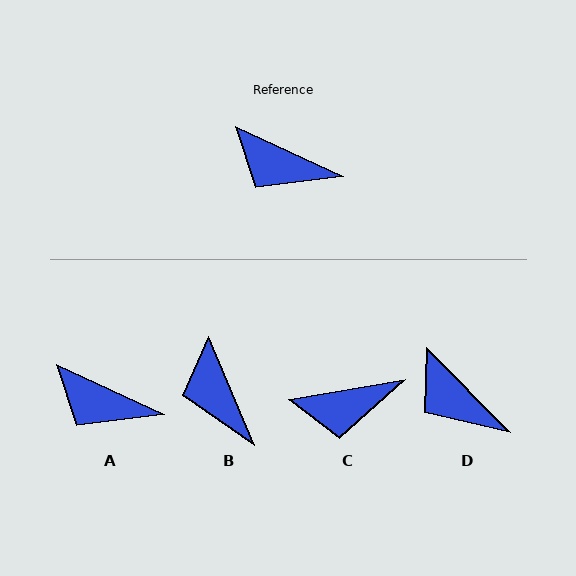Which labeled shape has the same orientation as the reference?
A.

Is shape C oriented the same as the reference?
No, it is off by about 34 degrees.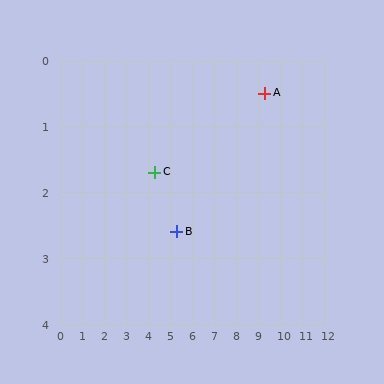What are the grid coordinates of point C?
Point C is at approximately (4.3, 1.7).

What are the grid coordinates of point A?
Point A is at approximately (9.3, 0.5).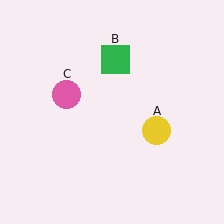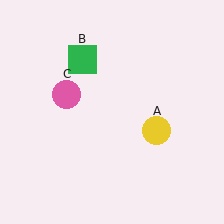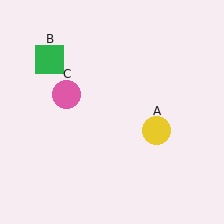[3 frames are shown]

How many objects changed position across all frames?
1 object changed position: green square (object B).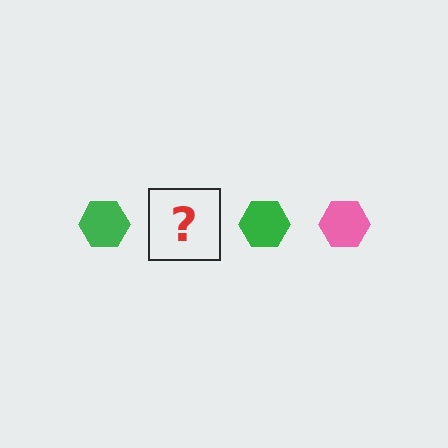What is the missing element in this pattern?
The missing element is a pink hexagon.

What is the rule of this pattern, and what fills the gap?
The rule is that the pattern cycles through green, pink hexagons. The gap should be filled with a pink hexagon.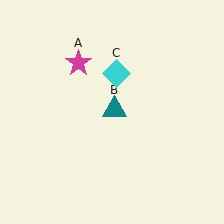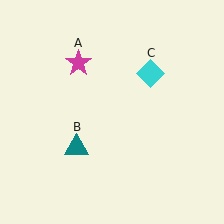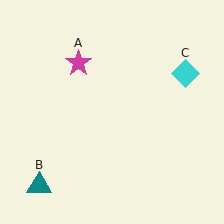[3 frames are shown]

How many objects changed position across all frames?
2 objects changed position: teal triangle (object B), cyan diamond (object C).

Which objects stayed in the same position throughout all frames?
Magenta star (object A) remained stationary.